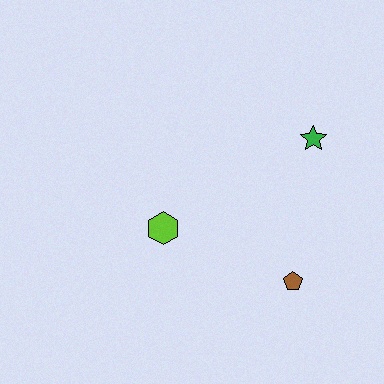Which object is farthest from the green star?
The lime hexagon is farthest from the green star.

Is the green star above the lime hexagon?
Yes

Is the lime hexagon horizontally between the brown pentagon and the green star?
No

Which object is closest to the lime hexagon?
The brown pentagon is closest to the lime hexagon.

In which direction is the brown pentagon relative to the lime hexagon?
The brown pentagon is to the right of the lime hexagon.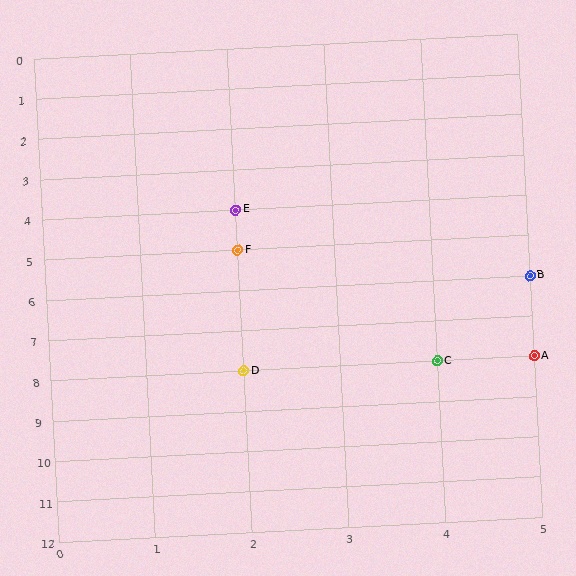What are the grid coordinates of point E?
Point E is at grid coordinates (2, 4).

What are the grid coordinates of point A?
Point A is at grid coordinates (5, 8).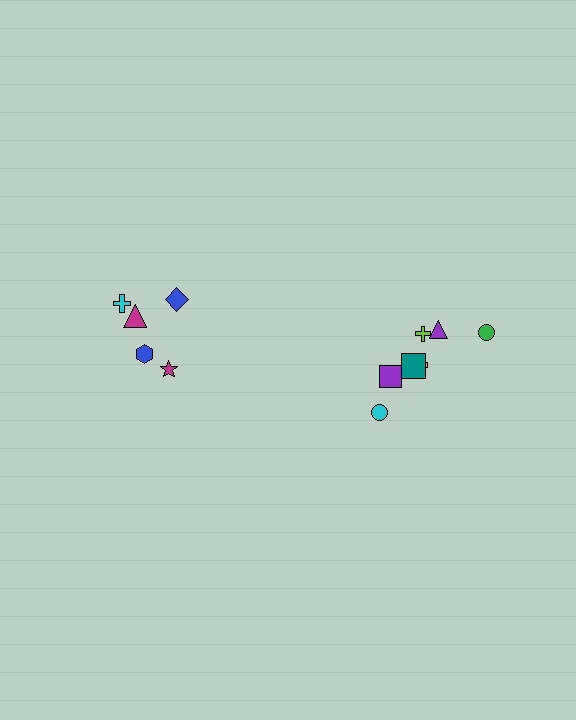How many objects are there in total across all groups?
There are 12 objects.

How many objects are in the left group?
There are 5 objects.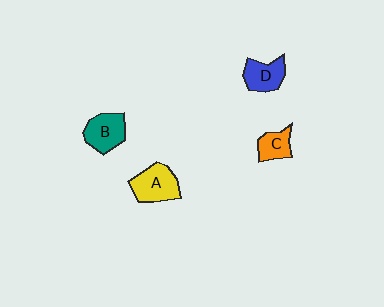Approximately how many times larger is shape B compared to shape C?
Approximately 1.4 times.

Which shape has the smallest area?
Shape C (orange).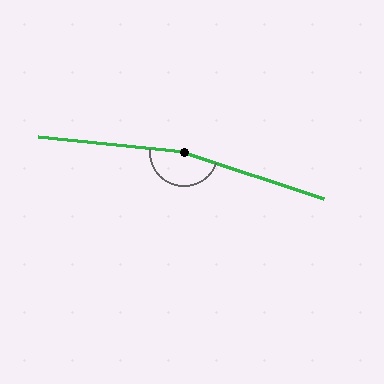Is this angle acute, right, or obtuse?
It is obtuse.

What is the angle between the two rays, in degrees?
Approximately 168 degrees.